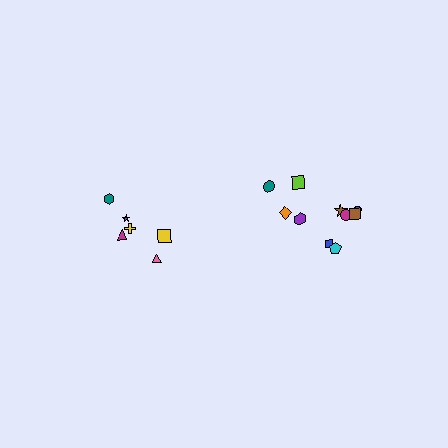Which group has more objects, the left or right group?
The right group.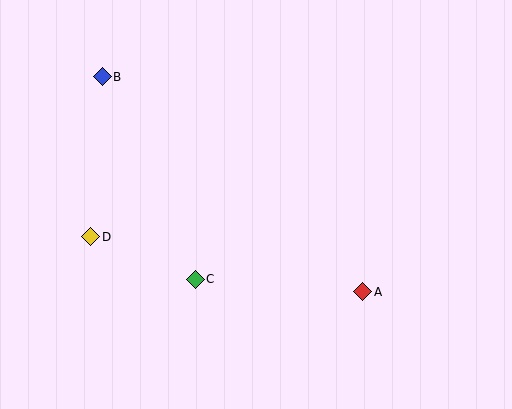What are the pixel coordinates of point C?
Point C is at (195, 279).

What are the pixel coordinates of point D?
Point D is at (91, 237).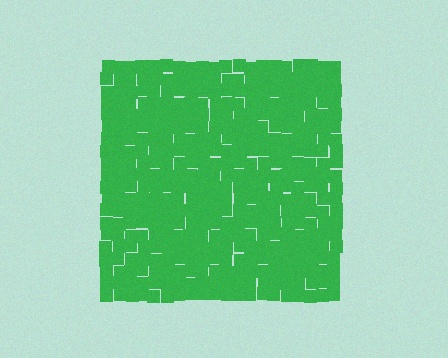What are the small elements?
The small elements are squares.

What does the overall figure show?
The overall figure shows a square.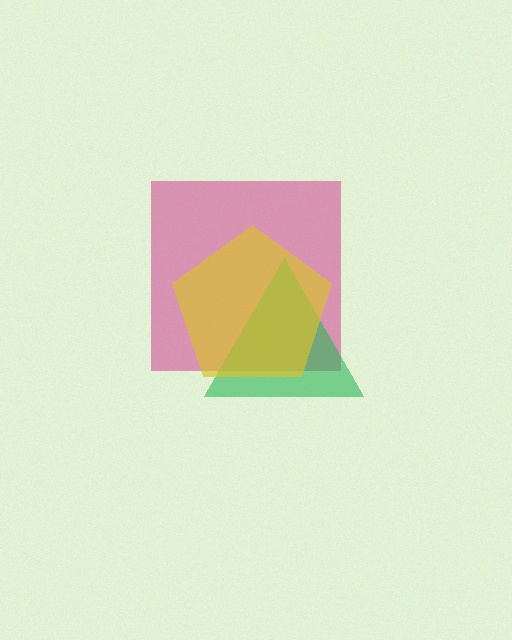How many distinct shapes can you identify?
There are 3 distinct shapes: a magenta square, a green triangle, a yellow pentagon.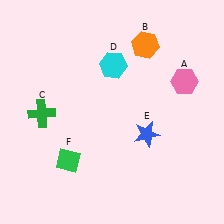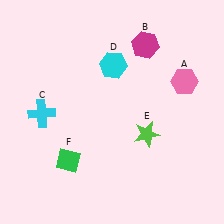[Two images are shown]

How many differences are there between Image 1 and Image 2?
There are 3 differences between the two images.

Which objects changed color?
B changed from orange to magenta. C changed from green to cyan. E changed from blue to lime.